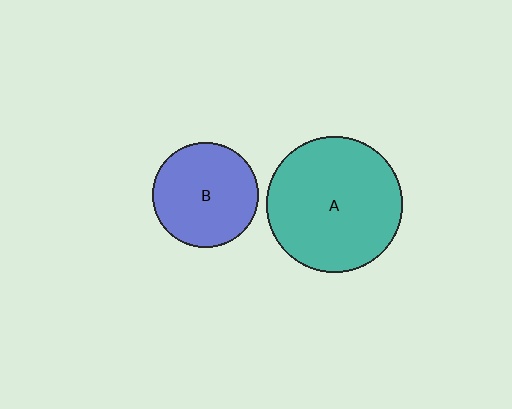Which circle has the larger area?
Circle A (teal).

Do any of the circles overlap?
No, none of the circles overlap.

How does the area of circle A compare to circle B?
Approximately 1.7 times.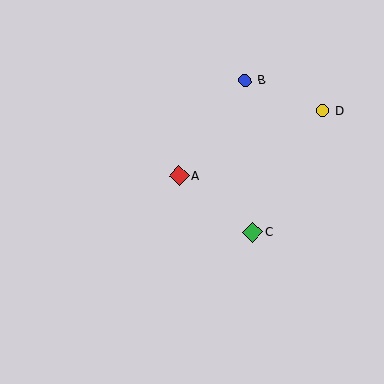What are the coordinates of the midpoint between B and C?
The midpoint between B and C is at (249, 156).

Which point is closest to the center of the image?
Point A at (179, 176) is closest to the center.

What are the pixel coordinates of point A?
Point A is at (179, 176).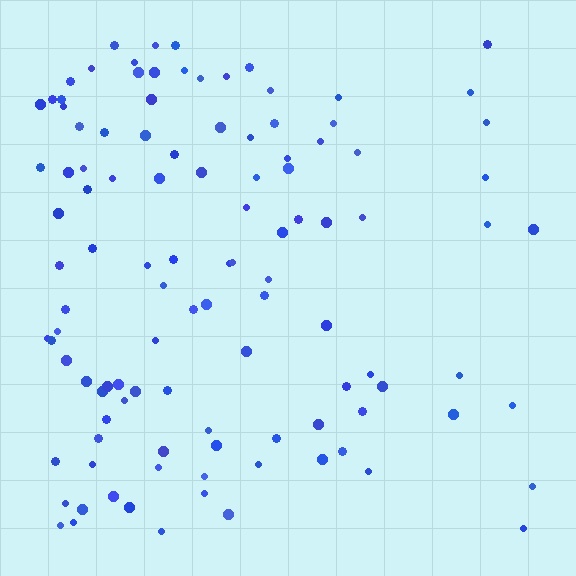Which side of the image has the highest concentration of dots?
The left.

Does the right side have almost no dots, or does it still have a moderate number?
Still a moderate number, just noticeably fewer than the left.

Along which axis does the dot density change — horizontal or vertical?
Horizontal.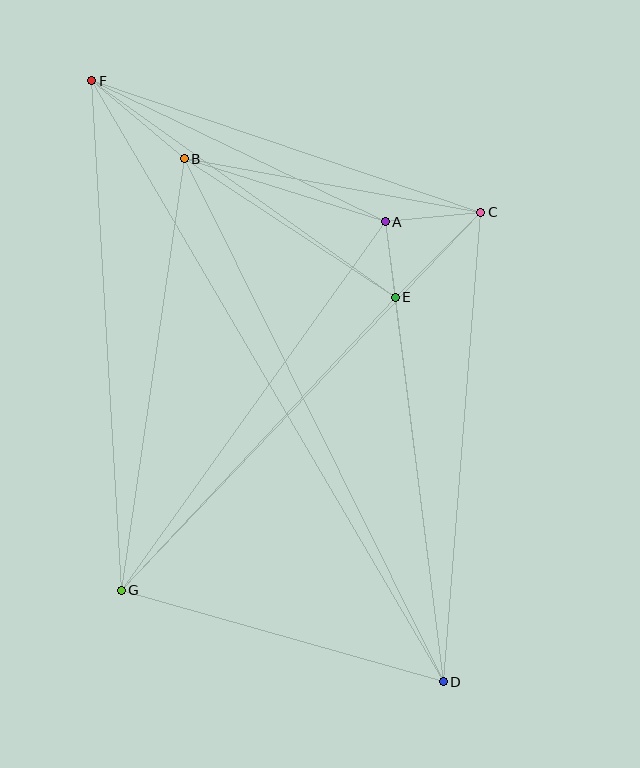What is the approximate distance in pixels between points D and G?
The distance between D and G is approximately 335 pixels.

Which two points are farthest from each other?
Points D and F are farthest from each other.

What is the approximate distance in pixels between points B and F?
The distance between B and F is approximately 121 pixels.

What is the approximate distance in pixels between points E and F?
The distance between E and F is approximately 373 pixels.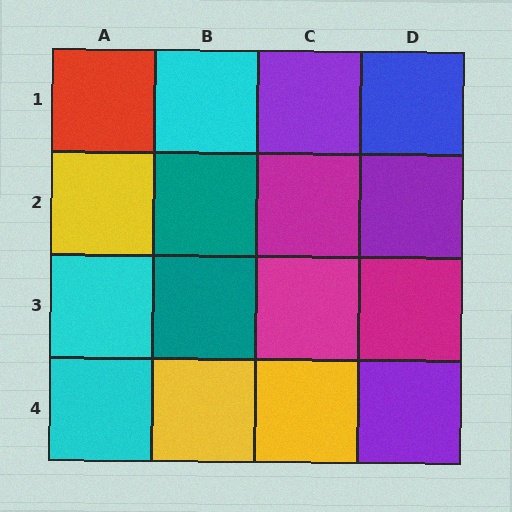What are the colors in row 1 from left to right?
Red, cyan, purple, blue.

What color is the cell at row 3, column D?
Magenta.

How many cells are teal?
2 cells are teal.